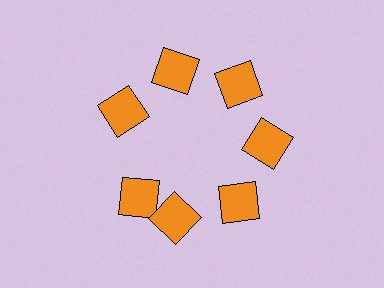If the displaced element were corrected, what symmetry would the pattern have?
It would have 7-fold rotational symmetry — the pattern would map onto itself every 51 degrees.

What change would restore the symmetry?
The symmetry would be restored by rotating it back into even spacing with its neighbors so that all 7 squares sit at equal angles and equal distance from the center.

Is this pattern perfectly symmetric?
No. The 7 orange squares are arranged in a ring, but one element near the 8 o'clock position is rotated out of alignment along the ring, breaking the 7-fold rotational symmetry.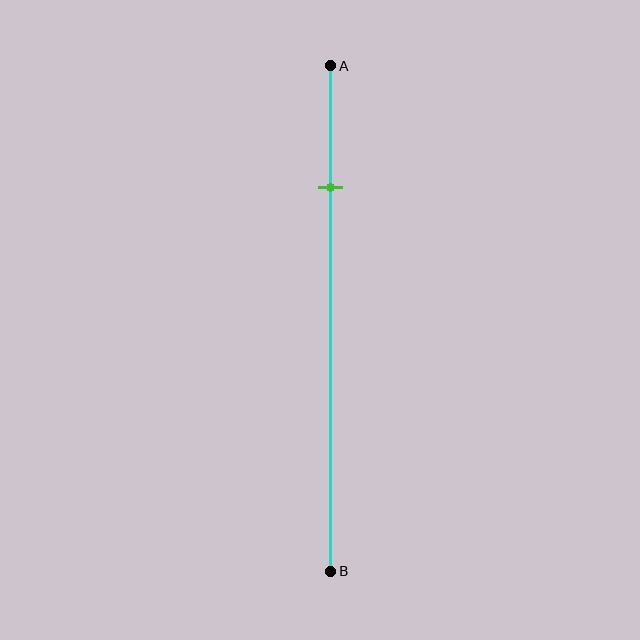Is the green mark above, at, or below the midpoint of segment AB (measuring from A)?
The green mark is above the midpoint of segment AB.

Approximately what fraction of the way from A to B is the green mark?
The green mark is approximately 25% of the way from A to B.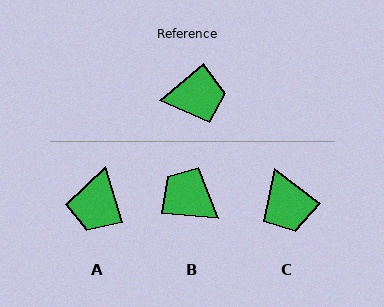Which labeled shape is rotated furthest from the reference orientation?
B, about 135 degrees away.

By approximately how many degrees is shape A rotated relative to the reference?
Approximately 113 degrees clockwise.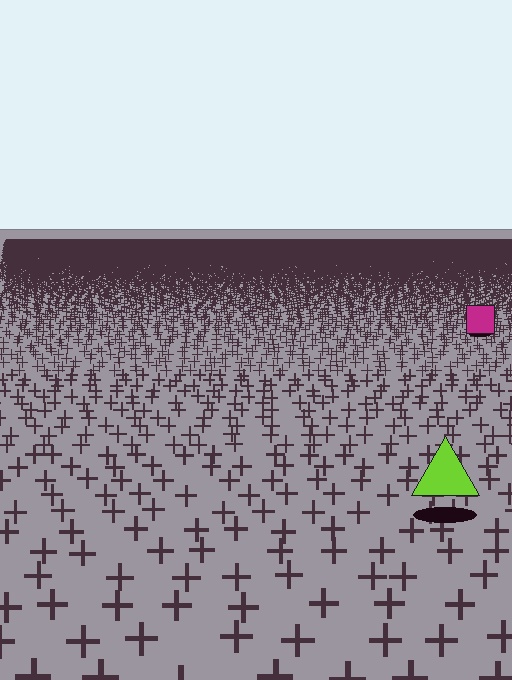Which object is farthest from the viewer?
The magenta square is farthest from the viewer. It appears smaller and the ground texture around it is denser.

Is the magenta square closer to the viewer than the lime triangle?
No. The lime triangle is closer — you can tell from the texture gradient: the ground texture is coarser near it.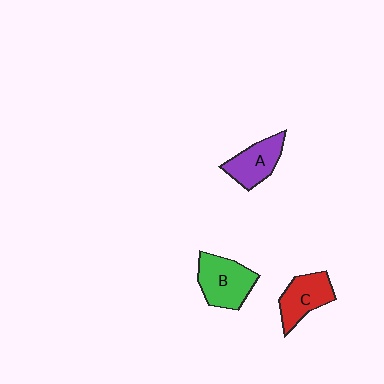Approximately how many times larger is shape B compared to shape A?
Approximately 1.2 times.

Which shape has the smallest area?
Shape A (purple).